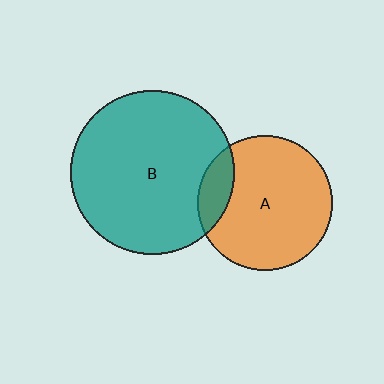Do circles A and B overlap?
Yes.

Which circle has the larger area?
Circle B (teal).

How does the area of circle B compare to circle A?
Approximately 1.4 times.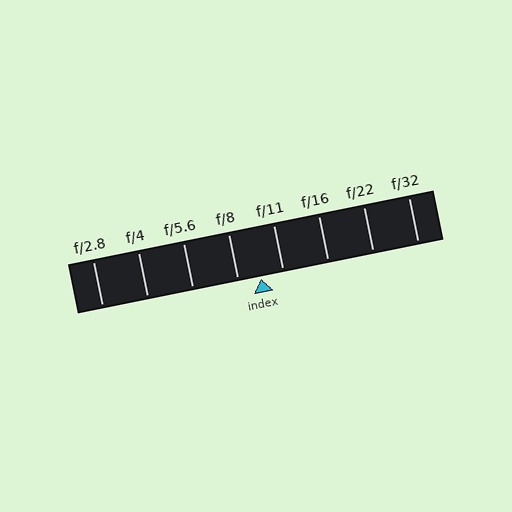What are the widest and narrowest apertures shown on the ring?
The widest aperture shown is f/2.8 and the narrowest is f/32.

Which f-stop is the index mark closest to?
The index mark is closest to f/11.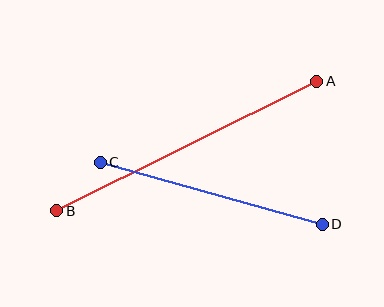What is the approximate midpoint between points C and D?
The midpoint is at approximately (211, 193) pixels.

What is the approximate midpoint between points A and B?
The midpoint is at approximately (187, 146) pixels.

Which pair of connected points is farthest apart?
Points A and B are farthest apart.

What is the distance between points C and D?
The distance is approximately 230 pixels.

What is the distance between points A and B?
The distance is approximately 290 pixels.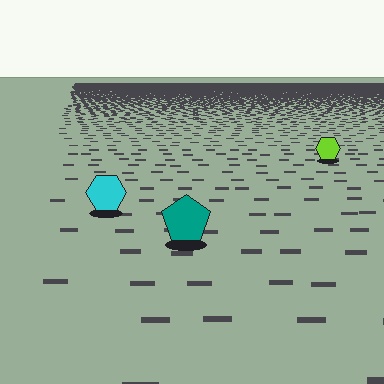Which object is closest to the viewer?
The teal pentagon is closest. The texture marks near it are larger and more spread out.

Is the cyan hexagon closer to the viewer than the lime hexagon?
Yes. The cyan hexagon is closer — you can tell from the texture gradient: the ground texture is coarser near it.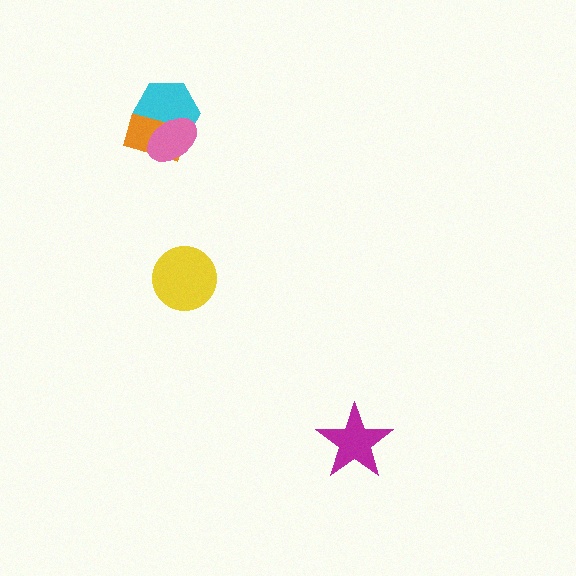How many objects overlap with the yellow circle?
0 objects overlap with the yellow circle.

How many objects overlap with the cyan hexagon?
2 objects overlap with the cyan hexagon.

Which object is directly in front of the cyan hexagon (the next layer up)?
The orange rectangle is directly in front of the cyan hexagon.